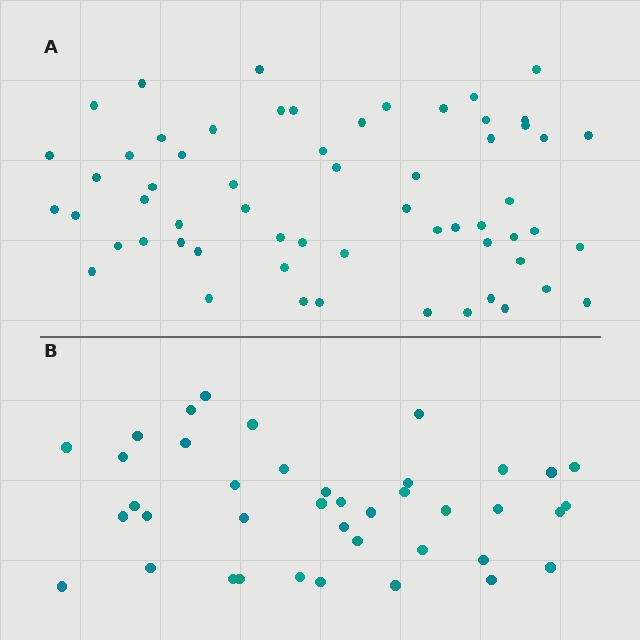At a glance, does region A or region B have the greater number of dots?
Region A (the top region) has more dots.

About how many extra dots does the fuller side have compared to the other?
Region A has approximately 20 more dots than region B.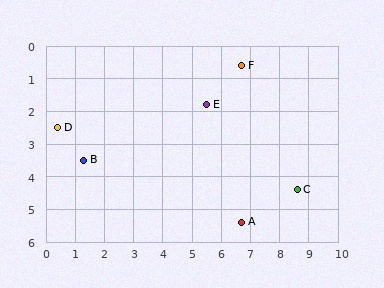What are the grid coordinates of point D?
Point D is at approximately (0.4, 2.5).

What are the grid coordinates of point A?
Point A is at approximately (6.7, 5.4).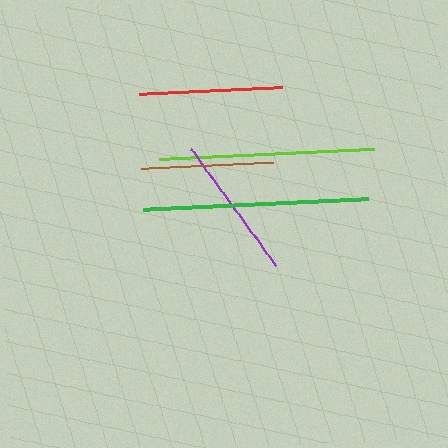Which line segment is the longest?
The green line is the longest at approximately 225 pixels.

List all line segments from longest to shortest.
From longest to shortest: green, lime, purple, red, brown.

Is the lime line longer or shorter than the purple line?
The lime line is longer than the purple line.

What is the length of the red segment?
The red segment is approximately 143 pixels long.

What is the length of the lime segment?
The lime segment is approximately 215 pixels long.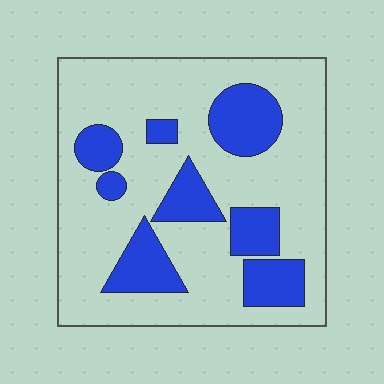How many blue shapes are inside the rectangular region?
8.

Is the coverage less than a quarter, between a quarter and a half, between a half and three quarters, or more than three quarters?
Between a quarter and a half.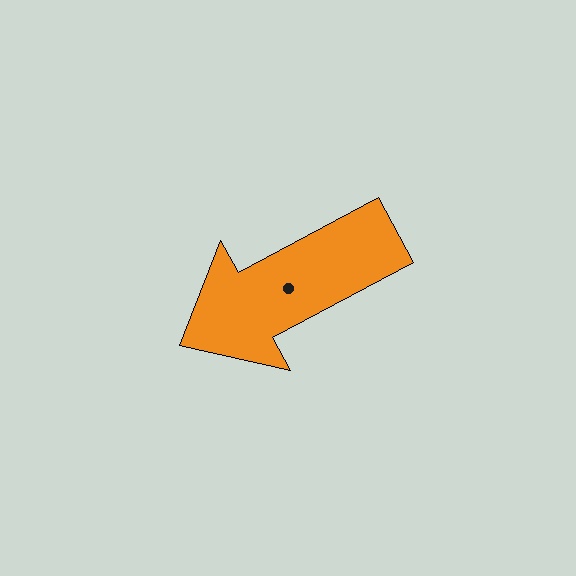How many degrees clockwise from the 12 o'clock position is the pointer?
Approximately 242 degrees.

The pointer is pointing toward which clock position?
Roughly 8 o'clock.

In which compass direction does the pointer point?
Southwest.